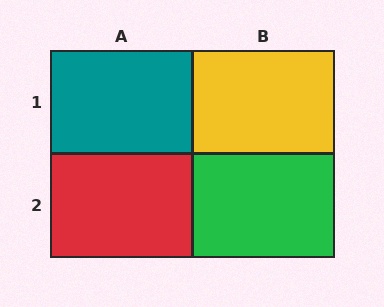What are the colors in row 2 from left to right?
Red, green.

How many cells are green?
1 cell is green.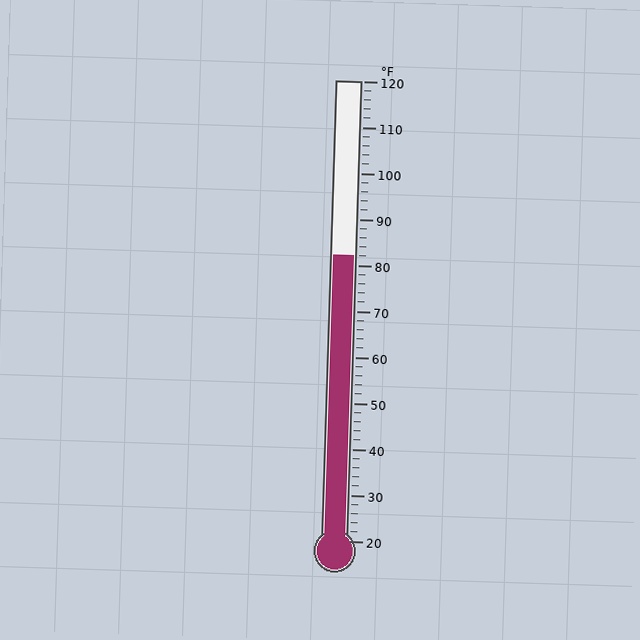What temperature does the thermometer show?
The thermometer shows approximately 82°F.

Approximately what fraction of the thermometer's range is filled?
The thermometer is filled to approximately 60% of its range.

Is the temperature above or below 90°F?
The temperature is below 90°F.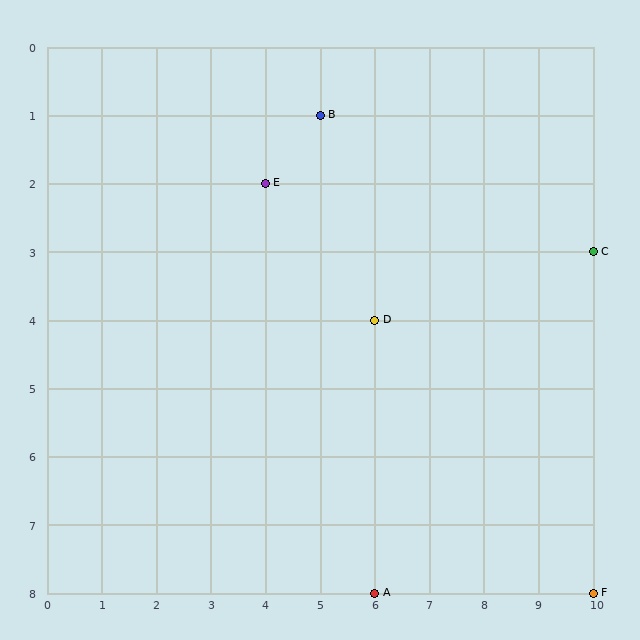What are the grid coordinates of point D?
Point D is at grid coordinates (6, 4).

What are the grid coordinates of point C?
Point C is at grid coordinates (10, 3).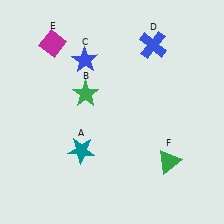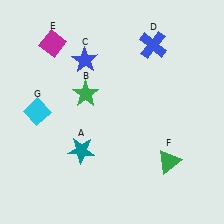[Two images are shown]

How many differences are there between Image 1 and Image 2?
There is 1 difference between the two images.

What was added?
A cyan diamond (G) was added in Image 2.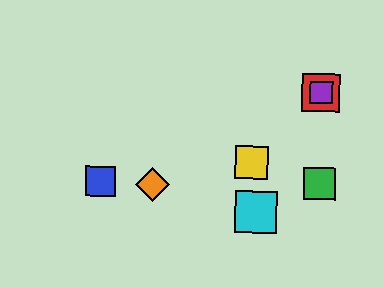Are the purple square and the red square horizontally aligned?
Yes, both are at y≈93.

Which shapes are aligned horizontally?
The red square, the purple square are aligned horizontally.